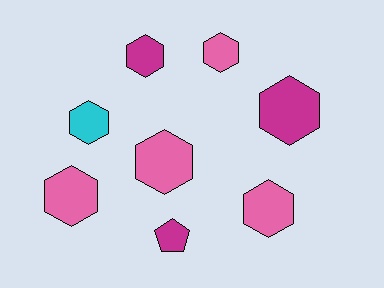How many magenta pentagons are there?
There is 1 magenta pentagon.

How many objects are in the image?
There are 8 objects.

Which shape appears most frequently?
Hexagon, with 7 objects.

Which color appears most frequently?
Pink, with 4 objects.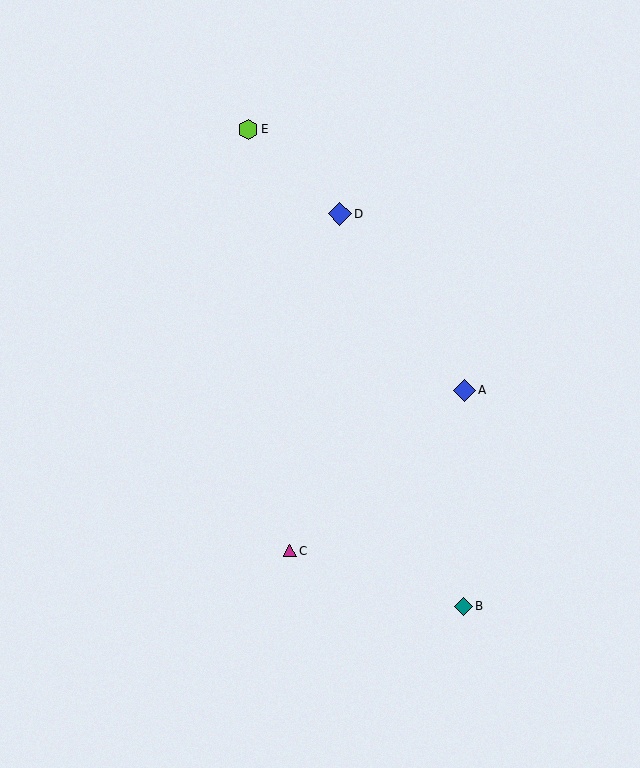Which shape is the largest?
The blue diamond (labeled D) is the largest.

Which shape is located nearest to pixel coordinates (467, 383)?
The blue diamond (labeled A) at (464, 390) is nearest to that location.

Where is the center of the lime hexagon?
The center of the lime hexagon is at (248, 129).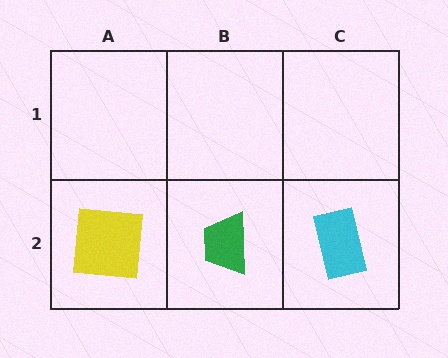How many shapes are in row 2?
3 shapes.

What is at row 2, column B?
A green trapezoid.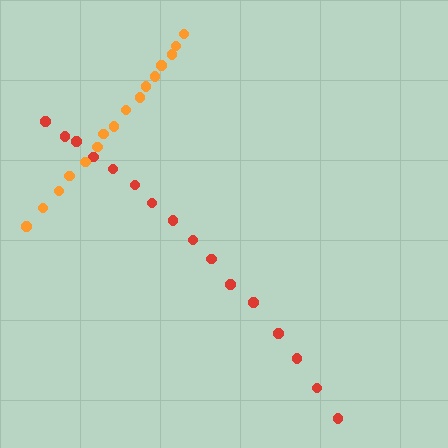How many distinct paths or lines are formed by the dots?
There are 2 distinct paths.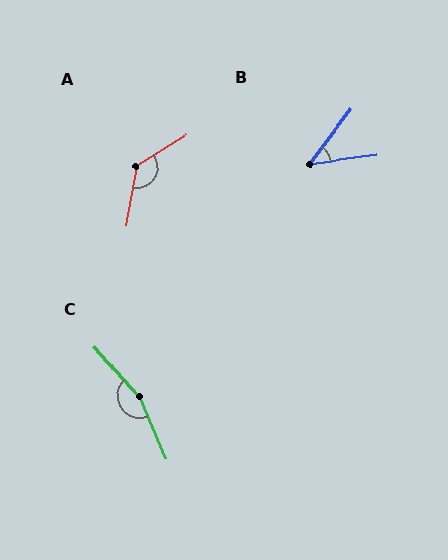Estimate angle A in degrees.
Approximately 131 degrees.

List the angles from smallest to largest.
B (45°), A (131°), C (162°).